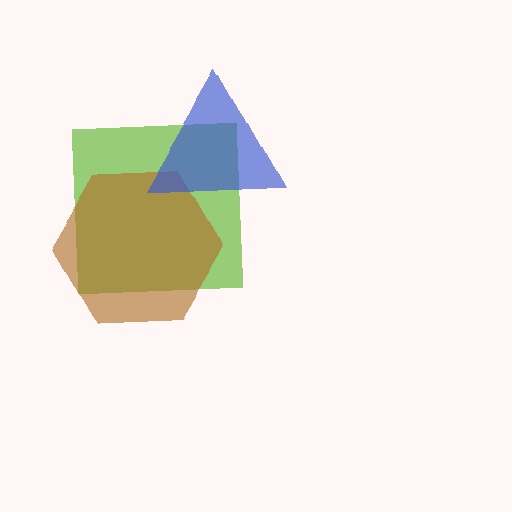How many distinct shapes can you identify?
There are 3 distinct shapes: a lime square, a brown hexagon, a blue triangle.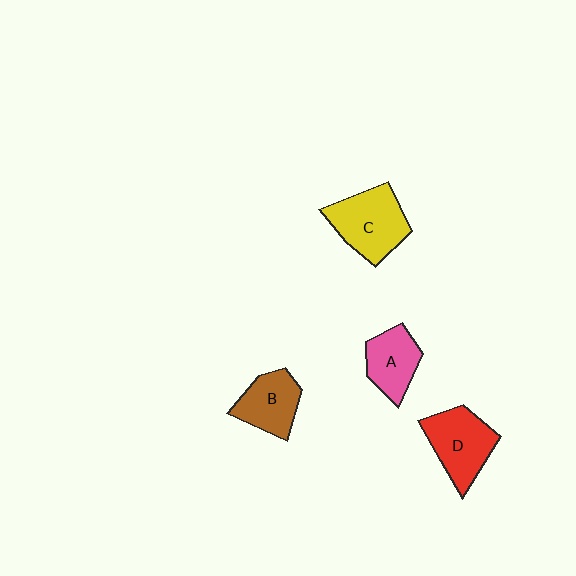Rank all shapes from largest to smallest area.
From largest to smallest: C (yellow), D (red), B (brown), A (pink).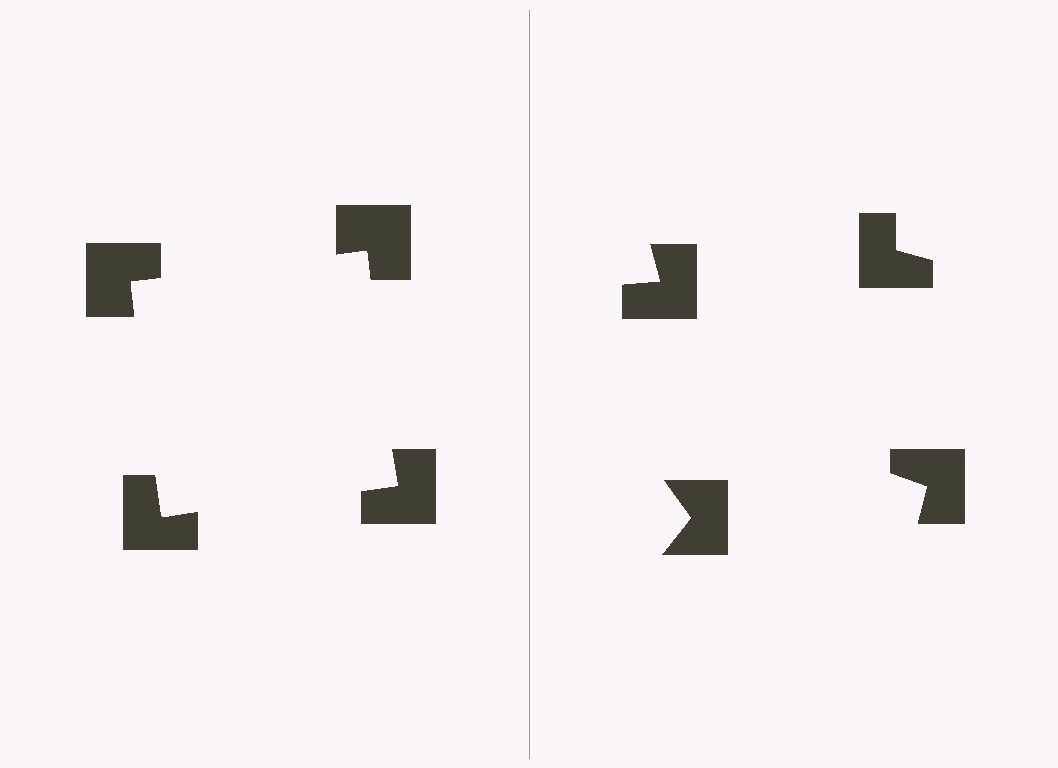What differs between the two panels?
The notched squares are positioned identically on both sides; only the wedge orientations differ. On the left they align to a square; on the right they are misaligned.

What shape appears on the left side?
An illusory square.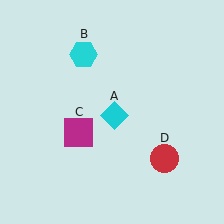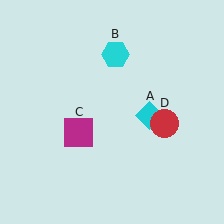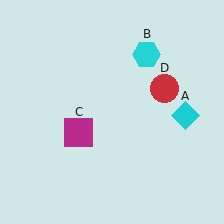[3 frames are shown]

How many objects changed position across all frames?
3 objects changed position: cyan diamond (object A), cyan hexagon (object B), red circle (object D).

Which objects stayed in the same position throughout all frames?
Magenta square (object C) remained stationary.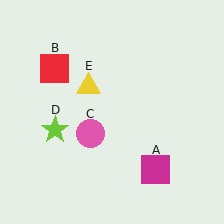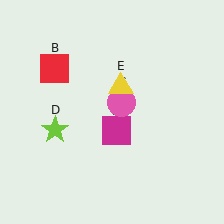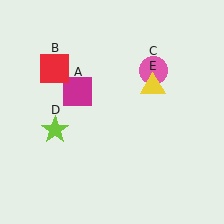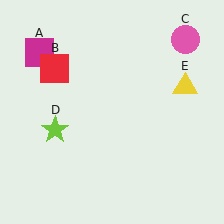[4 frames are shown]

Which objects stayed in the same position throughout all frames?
Red square (object B) and lime star (object D) remained stationary.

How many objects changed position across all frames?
3 objects changed position: magenta square (object A), pink circle (object C), yellow triangle (object E).